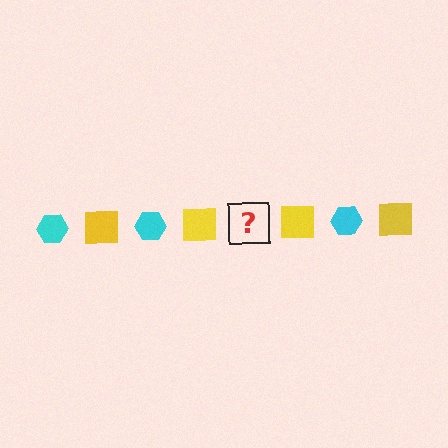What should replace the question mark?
The question mark should be replaced with a cyan hexagon.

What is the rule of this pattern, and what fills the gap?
The rule is that the pattern alternates between cyan hexagon and yellow square. The gap should be filled with a cyan hexagon.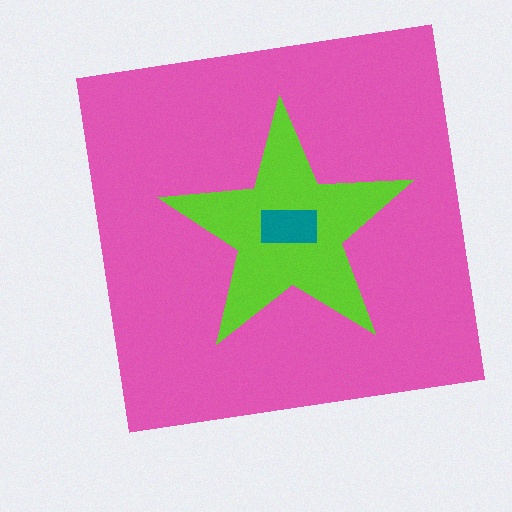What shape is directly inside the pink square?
The lime star.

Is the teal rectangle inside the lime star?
Yes.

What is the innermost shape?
The teal rectangle.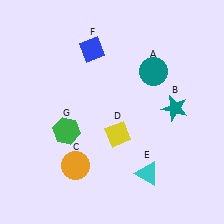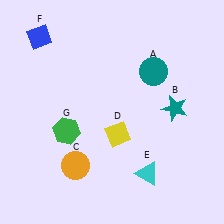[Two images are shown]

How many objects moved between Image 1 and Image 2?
1 object moved between the two images.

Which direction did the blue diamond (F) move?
The blue diamond (F) moved left.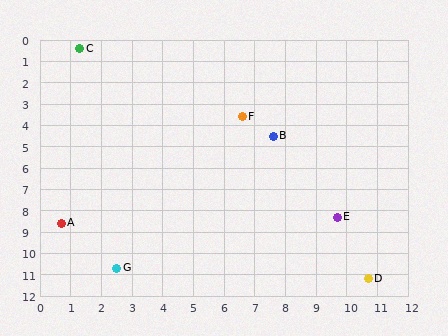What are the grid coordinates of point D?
Point D is at approximately (10.7, 11.2).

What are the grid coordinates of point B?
Point B is at approximately (7.6, 4.5).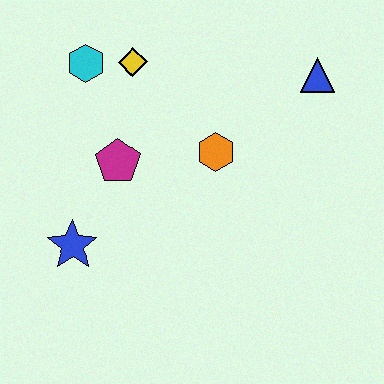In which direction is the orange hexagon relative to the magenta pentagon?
The orange hexagon is to the right of the magenta pentagon.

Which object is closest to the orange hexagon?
The magenta pentagon is closest to the orange hexagon.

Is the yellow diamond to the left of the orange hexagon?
Yes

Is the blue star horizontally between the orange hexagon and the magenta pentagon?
No